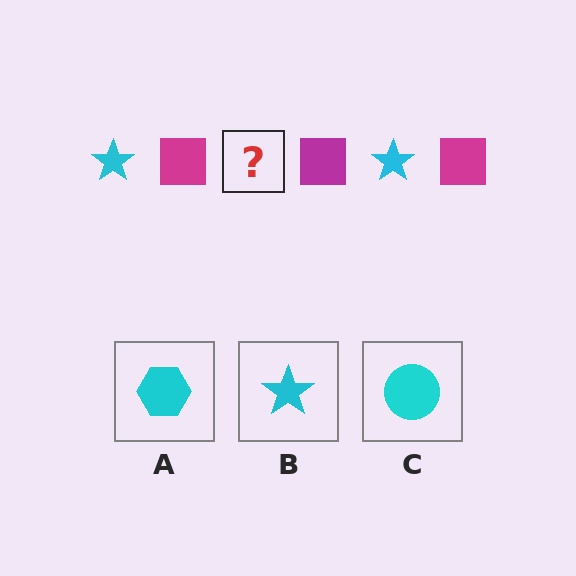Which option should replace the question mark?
Option B.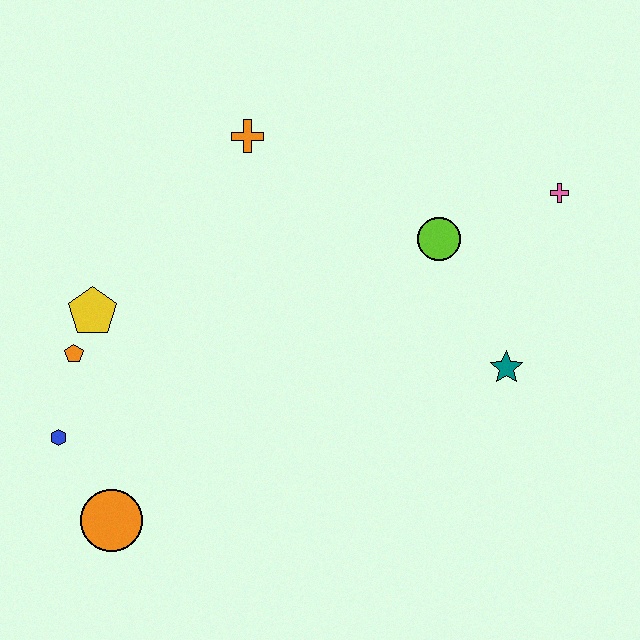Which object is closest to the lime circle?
The pink cross is closest to the lime circle.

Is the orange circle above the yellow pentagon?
No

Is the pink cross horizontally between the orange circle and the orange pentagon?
No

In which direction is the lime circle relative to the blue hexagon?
The lime circle is to the right of the blue hexagon.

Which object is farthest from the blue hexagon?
The pink cross is farthest from the blue hexagon.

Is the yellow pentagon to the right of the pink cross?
No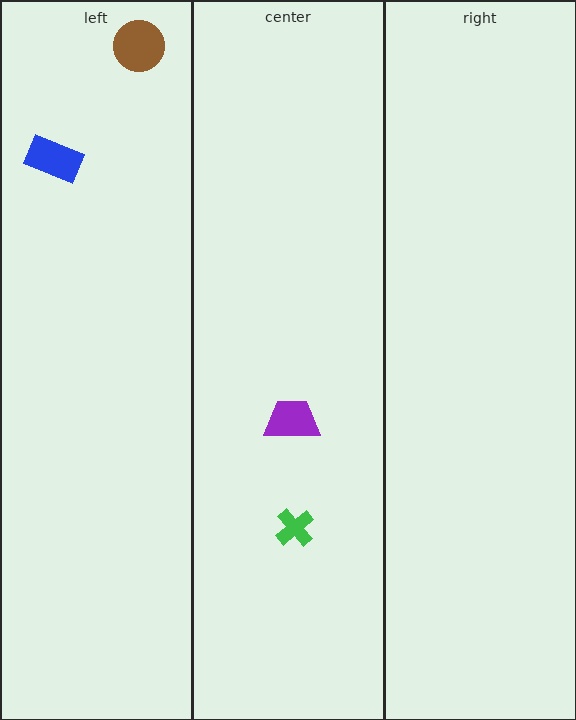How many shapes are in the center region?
2.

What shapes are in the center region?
The purple trapezoid, the green cross.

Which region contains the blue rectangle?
The left region.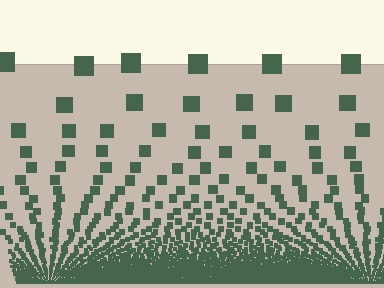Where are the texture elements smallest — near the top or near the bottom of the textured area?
Near the bottom.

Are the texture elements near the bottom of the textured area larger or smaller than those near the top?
Smaller. The gradient is inverted — elements near the bottom are smaller and denser.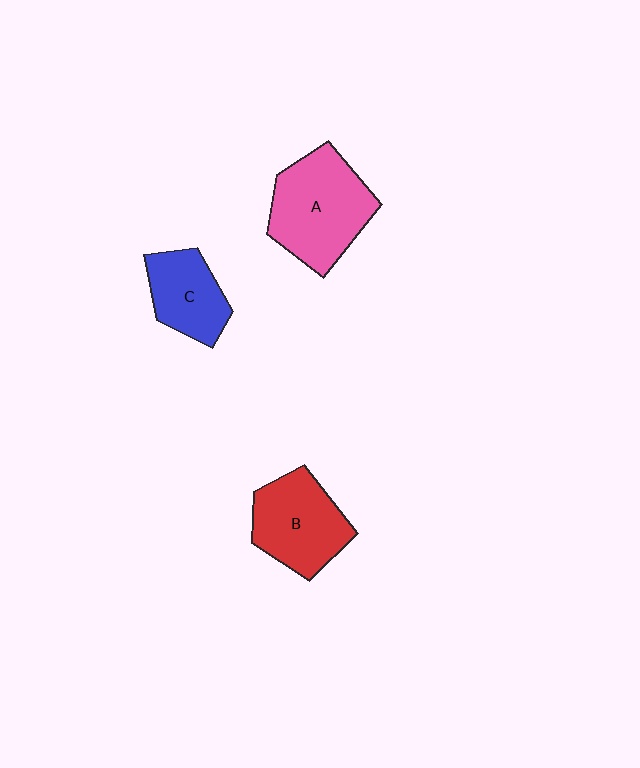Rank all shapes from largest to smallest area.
From largest to smallest: A (pink), B (red), C (blue).